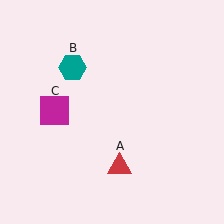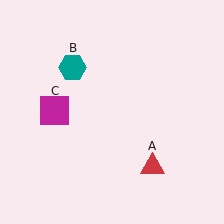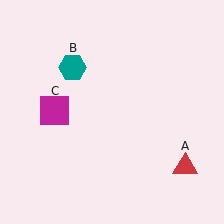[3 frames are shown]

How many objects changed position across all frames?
1 object changed position: red triangle (object A).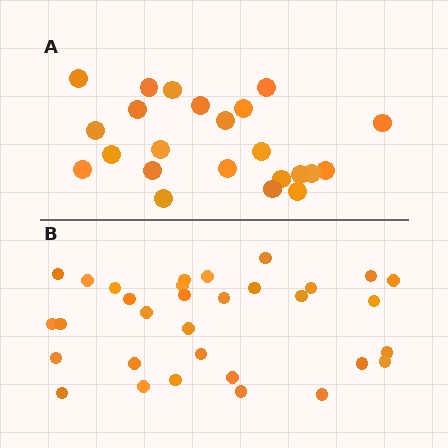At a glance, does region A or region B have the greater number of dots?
Region B (the bottom region) has more dots.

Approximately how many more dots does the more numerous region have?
Region B has roughly 8 or so more dots than region A.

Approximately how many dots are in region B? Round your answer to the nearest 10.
About 30 dots. (The exact count is 32, which rounds to 30.)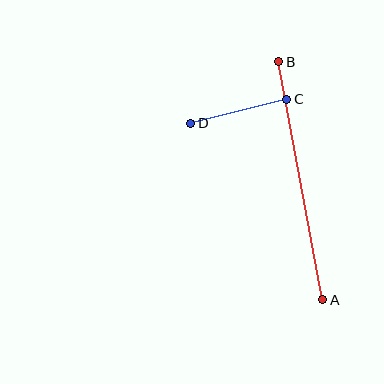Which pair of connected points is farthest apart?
Points A and B are farthest apart.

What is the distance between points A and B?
The distance is approximately 242 pixels.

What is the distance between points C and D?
The distance is approximately 99 pixels.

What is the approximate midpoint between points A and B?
The midpoint is at approximately (301, 181) pixels.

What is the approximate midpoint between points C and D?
The midpoint is at approximately (239, 111) pixels.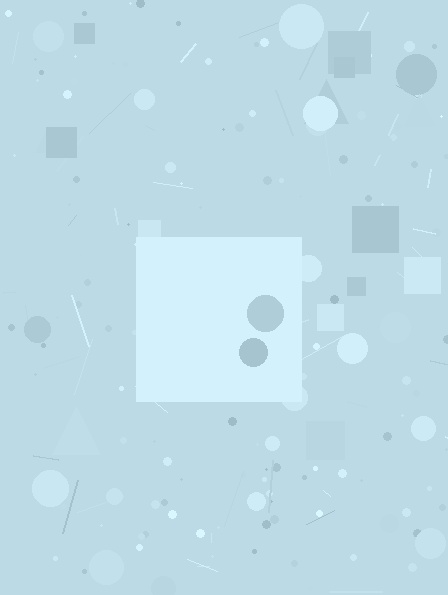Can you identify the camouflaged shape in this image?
The camouflaged shape is a square.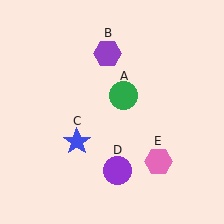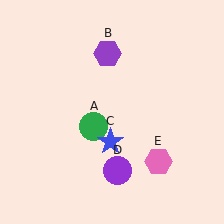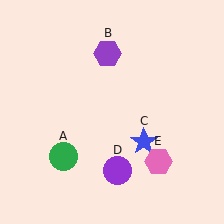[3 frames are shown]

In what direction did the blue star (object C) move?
The blue star (object C) moved right.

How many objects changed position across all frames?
2 objects changed position: green circle (object A), blue star (object C).